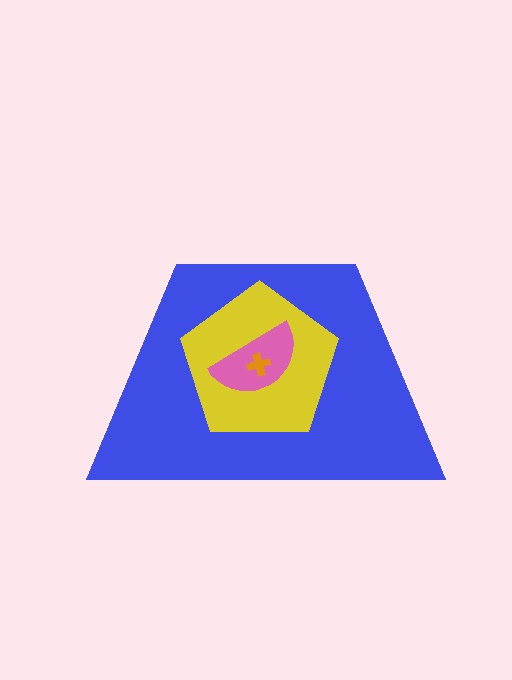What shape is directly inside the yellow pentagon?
The pink semicircle.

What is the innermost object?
The orange cross.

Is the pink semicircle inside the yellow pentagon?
Yes.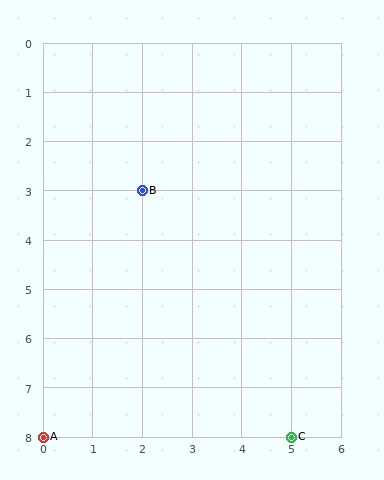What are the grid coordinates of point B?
Point B is at grid coordinates (2, 3).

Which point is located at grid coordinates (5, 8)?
Point C is at (5, 8).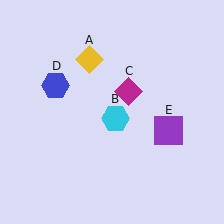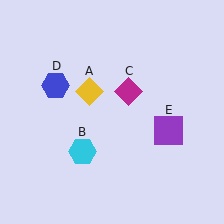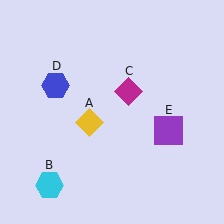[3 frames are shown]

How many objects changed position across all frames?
2 objects changed position: yellow diamond (object A), cyan hexagon (object B).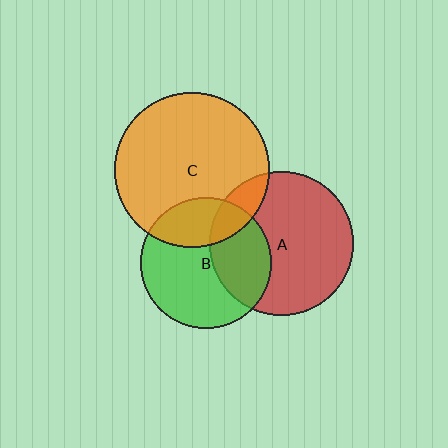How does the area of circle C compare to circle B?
Approximately 1.4 times.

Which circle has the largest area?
Circle C (orange).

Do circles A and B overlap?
Yes.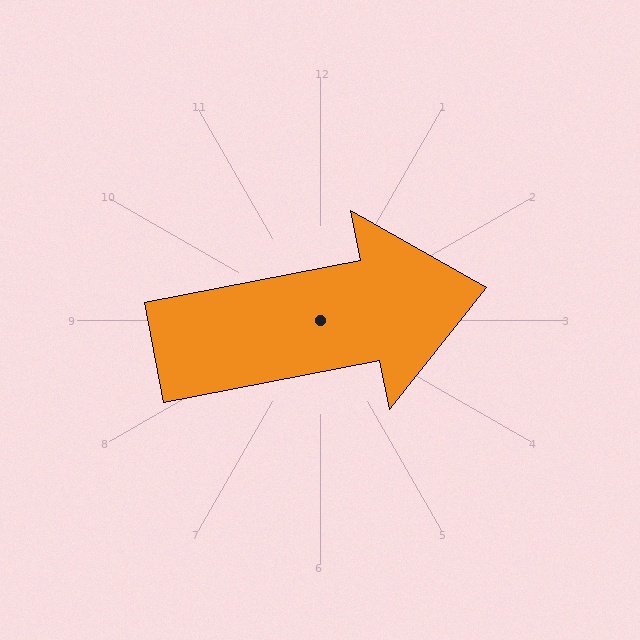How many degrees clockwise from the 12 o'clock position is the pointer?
Approximately 79 degrees.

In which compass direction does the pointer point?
East.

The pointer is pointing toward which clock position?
Roughly 3 o'clock.